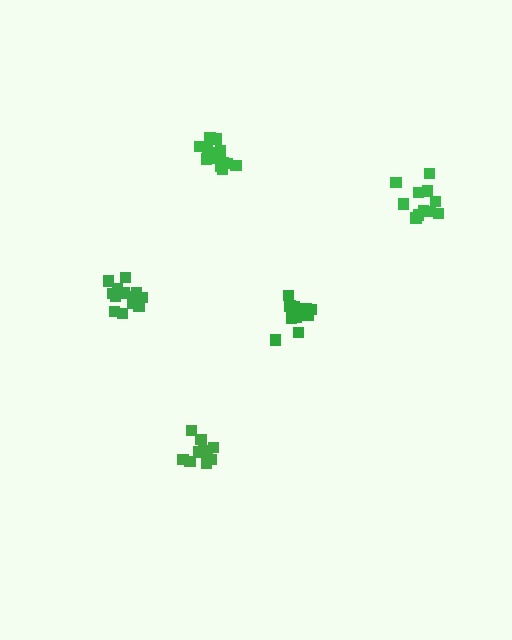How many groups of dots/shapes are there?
There are 5 groups.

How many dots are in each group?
Group 1: 14 dots, Group 2: 16 dots, Group 3: 10 dots, Group 4: 15 dots, Group 5: 11 dots (66 total).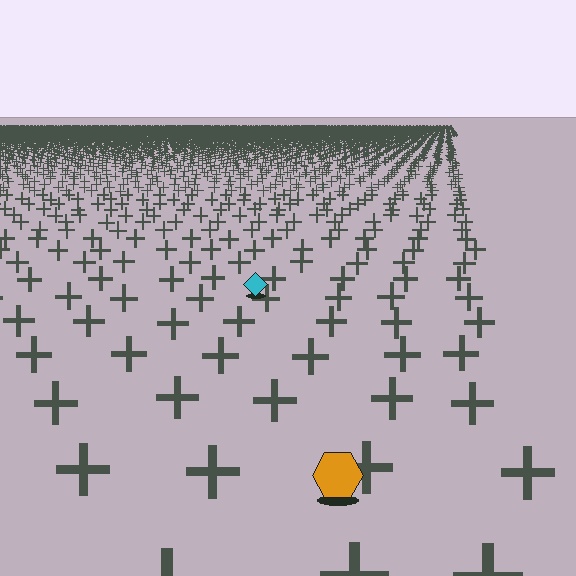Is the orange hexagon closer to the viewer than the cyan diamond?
Yes. The orange hexagon is closer — you can tell from the texture gradient: the ground texture is coarser near it.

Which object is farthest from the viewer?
The cyan diamond is farthest from the viewer. It appears smaller and the ground texture around it is denser.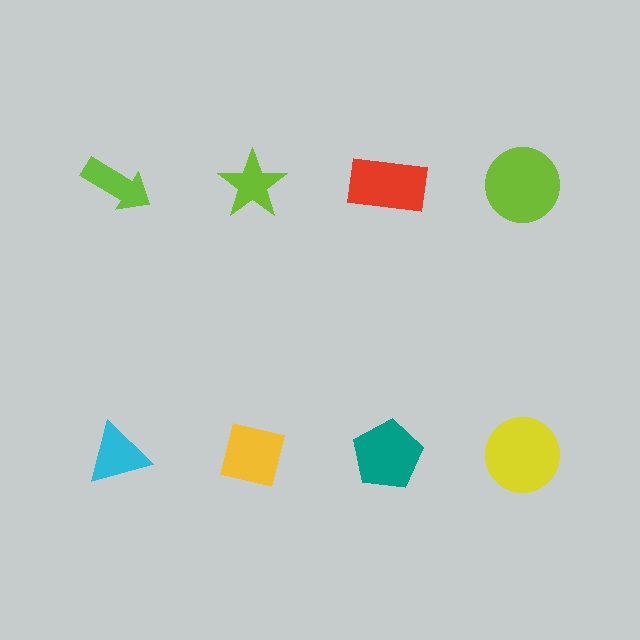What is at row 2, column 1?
A cyan triangle.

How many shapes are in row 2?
4 shapes.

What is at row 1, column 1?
A lime arrow.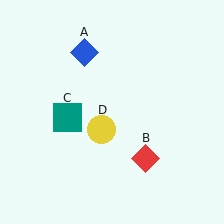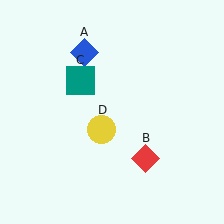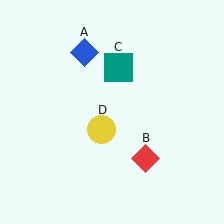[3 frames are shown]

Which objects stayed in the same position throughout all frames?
Blue diamond (object A) and red diamond (object B) and yellow circle (object D) remained stationary.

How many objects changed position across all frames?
1 object changed position: teal square (object C).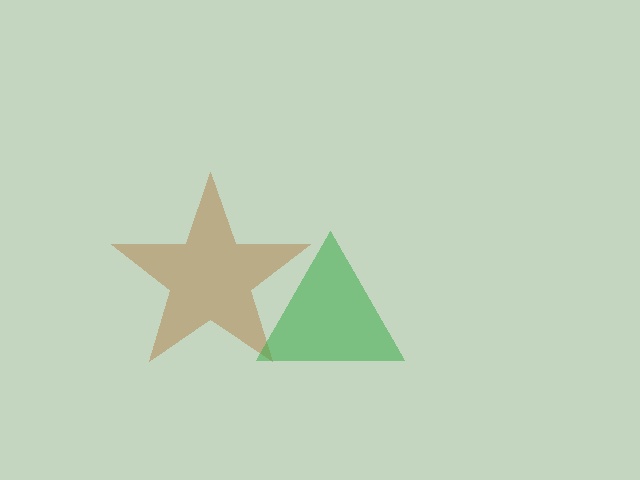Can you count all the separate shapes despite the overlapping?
Yes, there are 2 separate shapes.